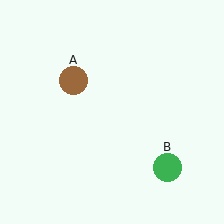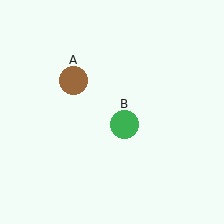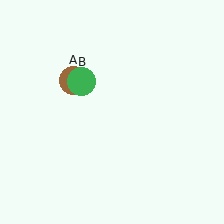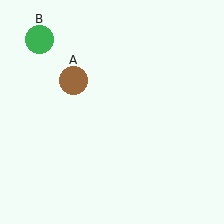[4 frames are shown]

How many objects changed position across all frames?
1 object changed position: green circle (object B).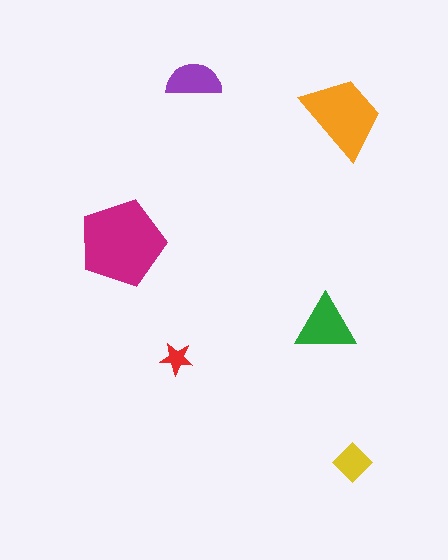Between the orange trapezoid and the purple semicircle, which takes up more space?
The orange trapezoid.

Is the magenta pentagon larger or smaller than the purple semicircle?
Larger.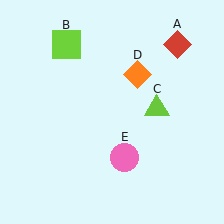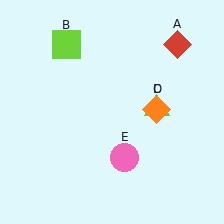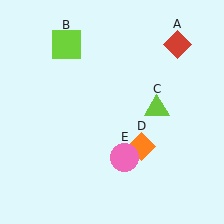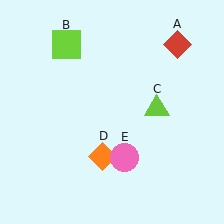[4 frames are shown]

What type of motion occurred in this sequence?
The orange diamond (object D) rotated clockwise around the center of the scene.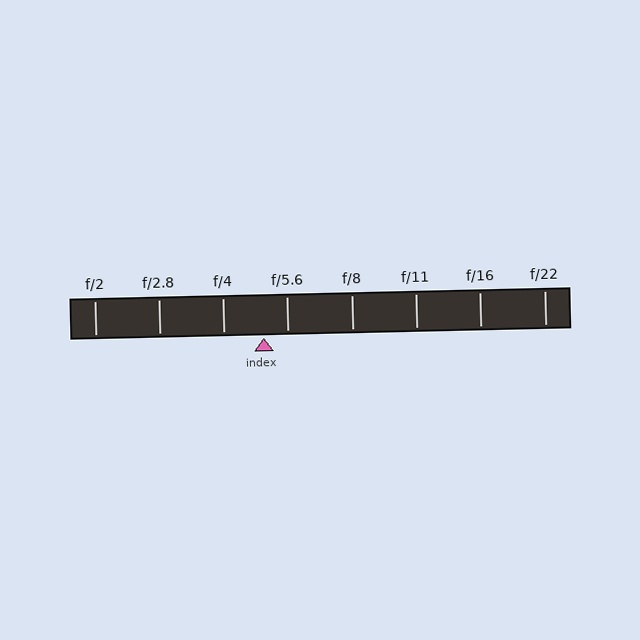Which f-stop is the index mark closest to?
The index mark is closest to f/5.6.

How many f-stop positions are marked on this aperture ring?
There are 8 f-stop positions marked.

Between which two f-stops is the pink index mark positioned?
The index mark is between f/4 and f/5.6.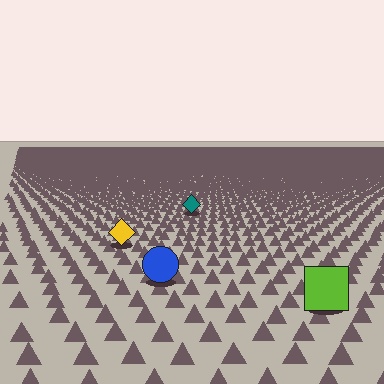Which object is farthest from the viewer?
The teal diamond is farthest from the viewer. It appears smaller and the ground texture around it is denser.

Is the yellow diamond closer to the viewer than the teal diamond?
Yes. The yellow diamond is closer — you can tell from the texture gradient: the ground texture is coarser near it.